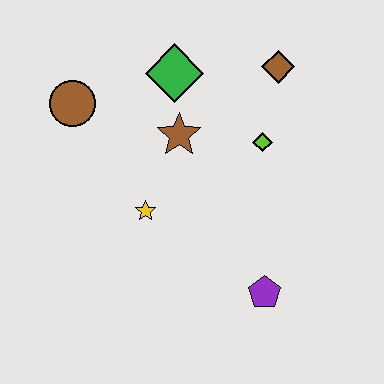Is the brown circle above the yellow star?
Yes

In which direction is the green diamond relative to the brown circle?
The green diamond is to the right of the brown circle.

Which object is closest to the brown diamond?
The lime diamond is closest to the brown diamond.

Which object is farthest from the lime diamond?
The brown circle is farthest from the lime diamond.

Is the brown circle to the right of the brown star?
No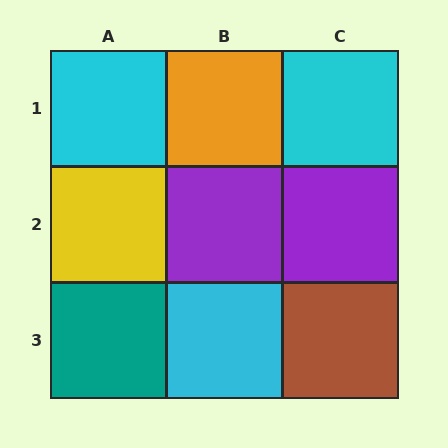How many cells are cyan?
3 cells are cyan.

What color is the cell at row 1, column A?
Cyan.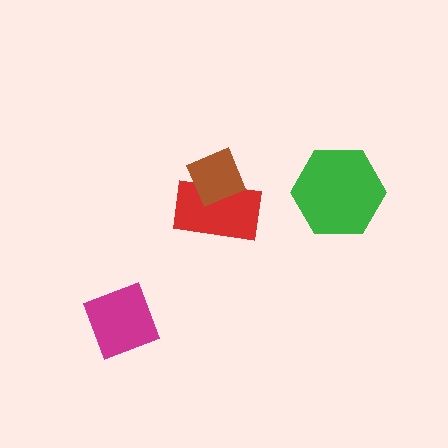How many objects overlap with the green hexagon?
0 objects overlap with the green hexagon.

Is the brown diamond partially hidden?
No, no other shape covers it.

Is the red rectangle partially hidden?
Yes, it is partially covered by another shape.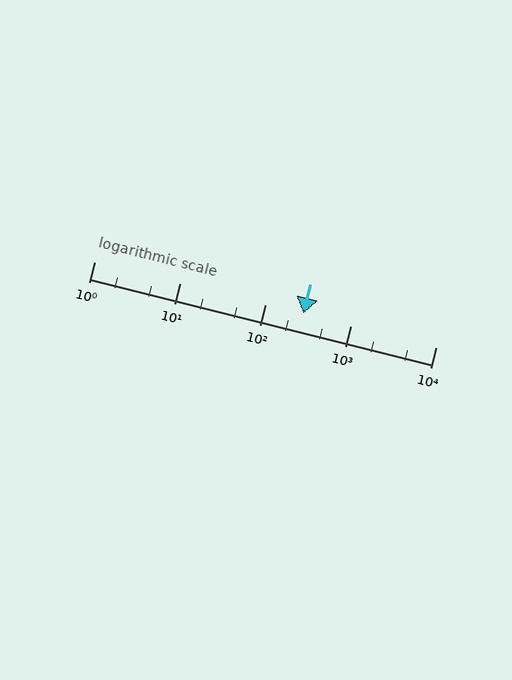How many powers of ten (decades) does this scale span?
The scale spans 4 decades, from 1 to 10000.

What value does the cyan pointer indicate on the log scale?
The pointer indicates approximately 280.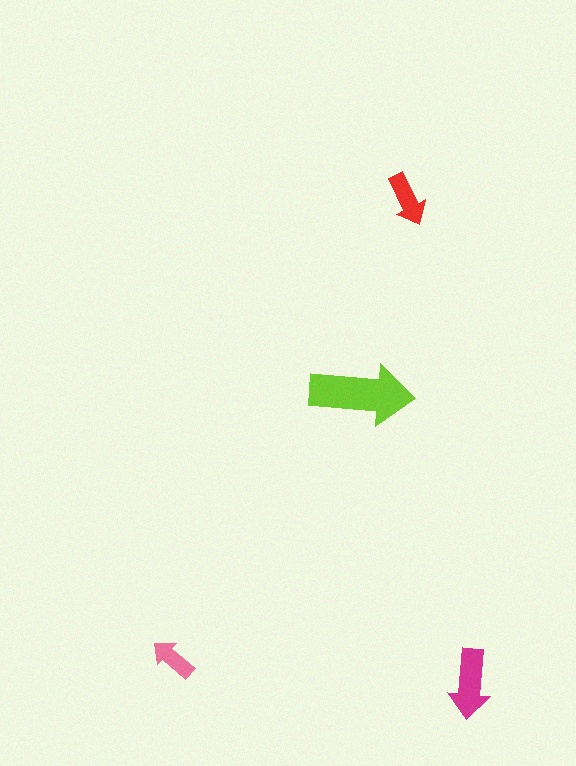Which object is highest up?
The red arrow is topmost.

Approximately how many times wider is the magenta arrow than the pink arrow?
About 1.5 times wider.